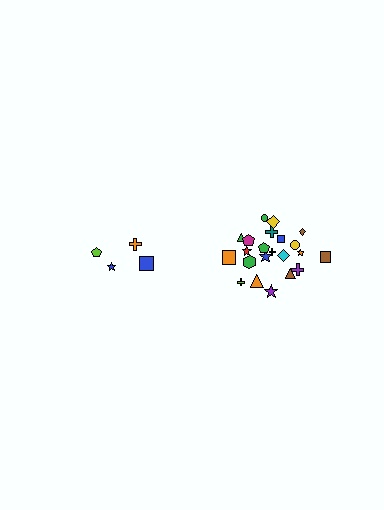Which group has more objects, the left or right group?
The right group.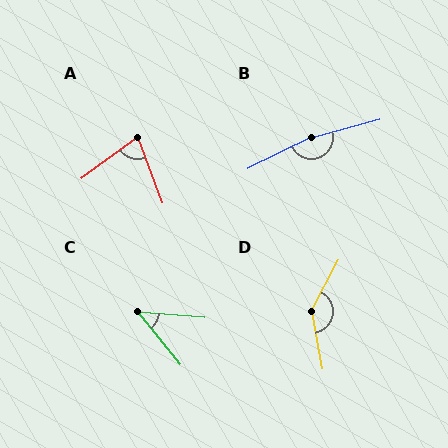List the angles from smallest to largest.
C (46°), A (74°), D (142°), B (168°).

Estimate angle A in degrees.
Approximately 74 degrees.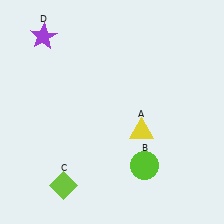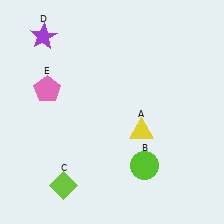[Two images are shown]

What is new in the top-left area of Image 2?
A pink pentagon (E) was added in the top-left area of Image 2.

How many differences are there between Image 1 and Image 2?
There is 1 difference between the two images.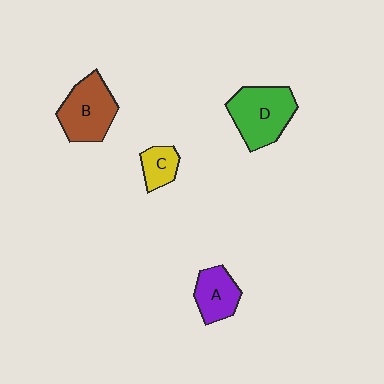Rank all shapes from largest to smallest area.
From largest to smallest: D (green), B (brown), A (purple), C (yellow).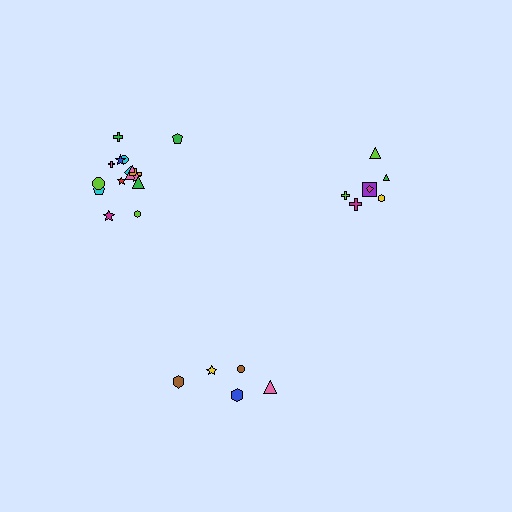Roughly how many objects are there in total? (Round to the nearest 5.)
Roughly 25 objects in total.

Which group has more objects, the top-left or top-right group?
The top-left group.